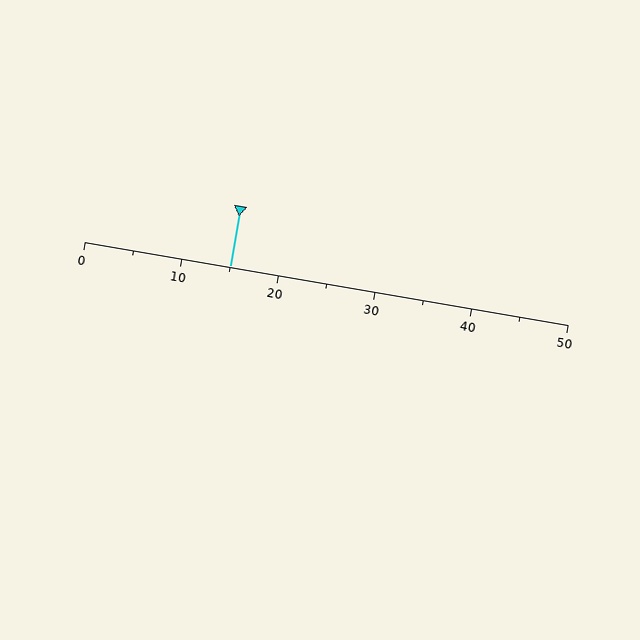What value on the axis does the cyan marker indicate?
The marker indicates approximately 15.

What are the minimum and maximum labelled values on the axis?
The axis runs from 0 to 50.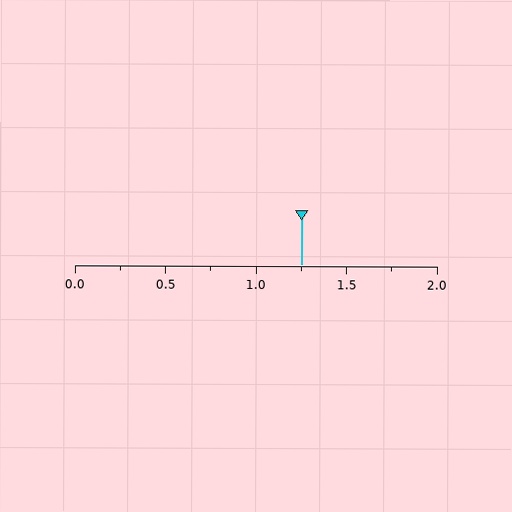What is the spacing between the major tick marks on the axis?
The major ticks are spaced 0.5 apart.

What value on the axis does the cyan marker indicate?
The marker indicates approximately 1.25.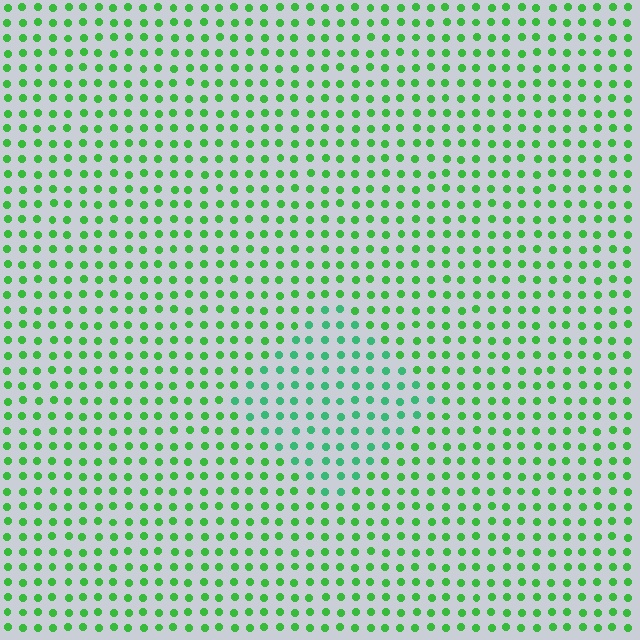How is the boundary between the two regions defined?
The boundary is defined purely by a slight shift in hue (about 27 degrees). Spacing, size, and orientation are identical on both sides.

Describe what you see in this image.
The image is filled with small green elements in a uniform arrangement. A diamond-shaped region is visible where the elements are tinted to a slightly different hue, forming a subtle color boundary.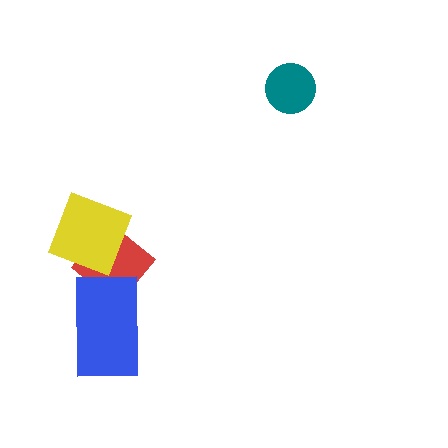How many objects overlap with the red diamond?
2 objects overlap with the red diamond.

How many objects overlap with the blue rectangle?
1 object overlaps with the blue rectangle.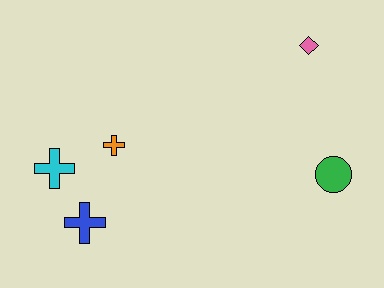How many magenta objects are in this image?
There are no magenta objects.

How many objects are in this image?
There are 5 objects.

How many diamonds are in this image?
There is 1 diamond.